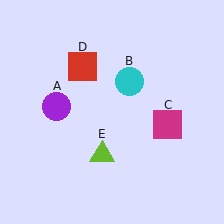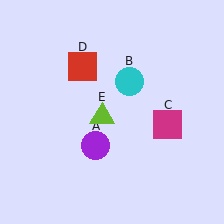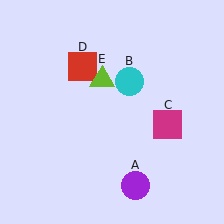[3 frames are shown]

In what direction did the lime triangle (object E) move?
The lime triangle (object E) moved up.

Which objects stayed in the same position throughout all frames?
Cyan circle (object B) and magenta square (object C) and red square (object D) remained stationary.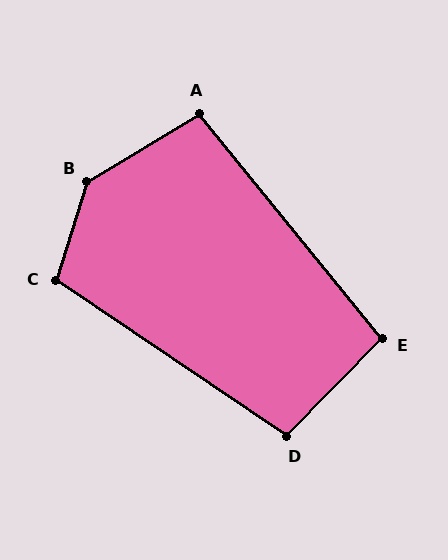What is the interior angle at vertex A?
Approximately 98 degrees (obtuse).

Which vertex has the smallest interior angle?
E, at approximately 97 degrees.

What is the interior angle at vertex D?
Approximately 100 degrees (obtuse).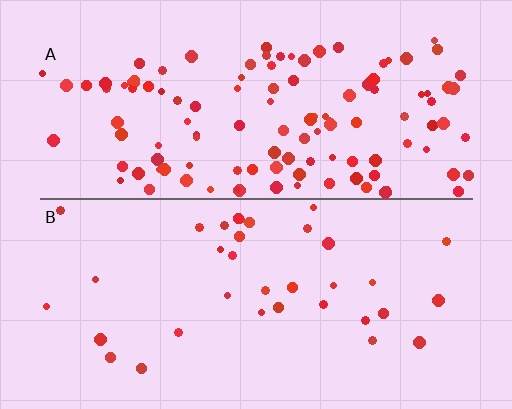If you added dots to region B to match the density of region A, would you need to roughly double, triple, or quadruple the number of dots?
Approximately triple.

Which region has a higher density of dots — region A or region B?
A (the top).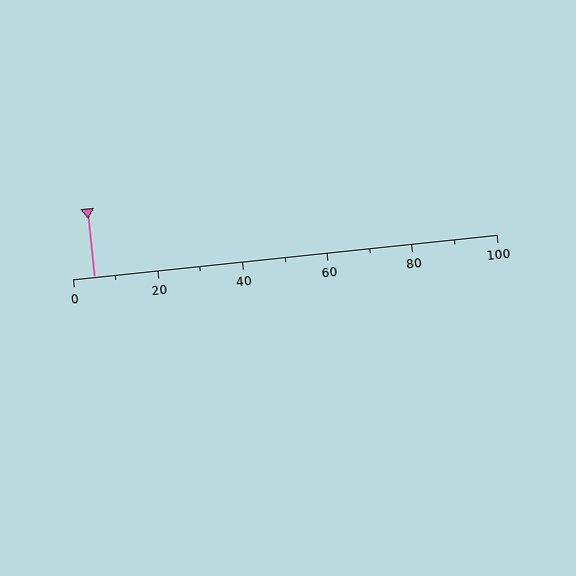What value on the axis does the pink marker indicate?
The marker indicates approximately 5.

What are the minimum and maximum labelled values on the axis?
The axis runs from 0 to 100.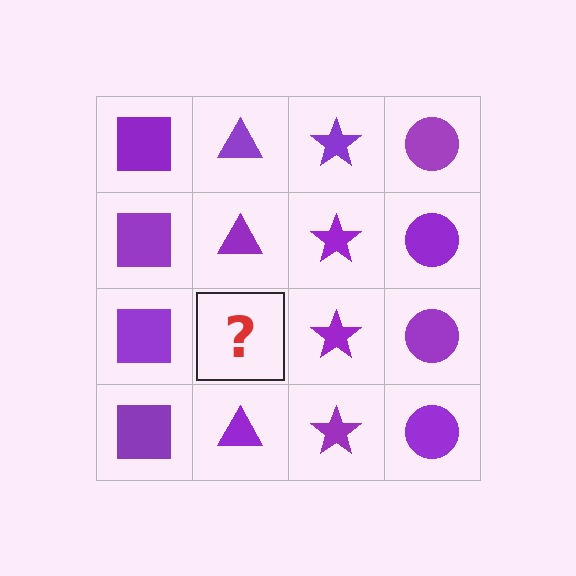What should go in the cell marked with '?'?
The missing cell should contain a purple triangle.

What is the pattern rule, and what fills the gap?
The rule is that each column has a consistent shape. The gap should be filled with a purple triangle.